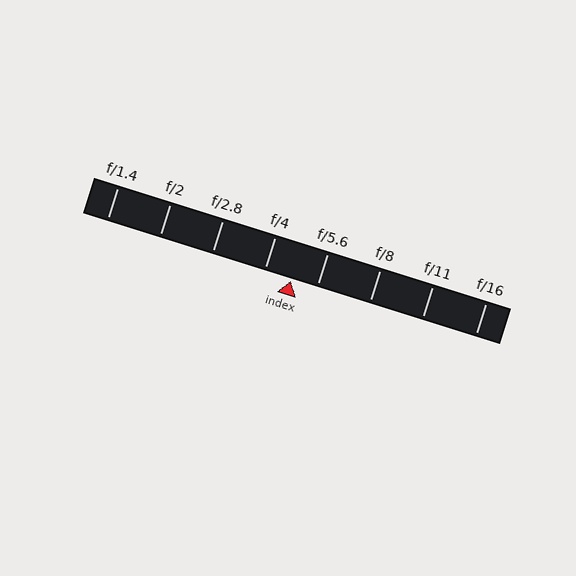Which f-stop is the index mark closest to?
The index mark is closest to f/5.6.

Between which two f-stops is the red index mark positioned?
The index mark is between f/4 and f/5.6.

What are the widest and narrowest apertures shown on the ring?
The widest aperture shown is f/1.4 and the narrowest is f/16.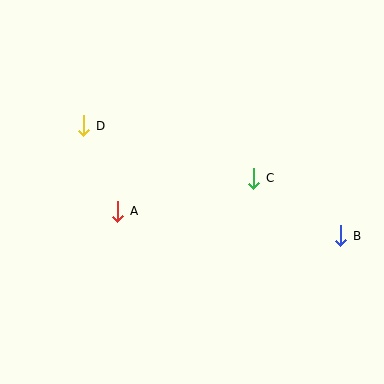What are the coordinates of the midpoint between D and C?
The midpoint between D and C is at (169, 152).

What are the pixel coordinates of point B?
Point B is at (341, 236).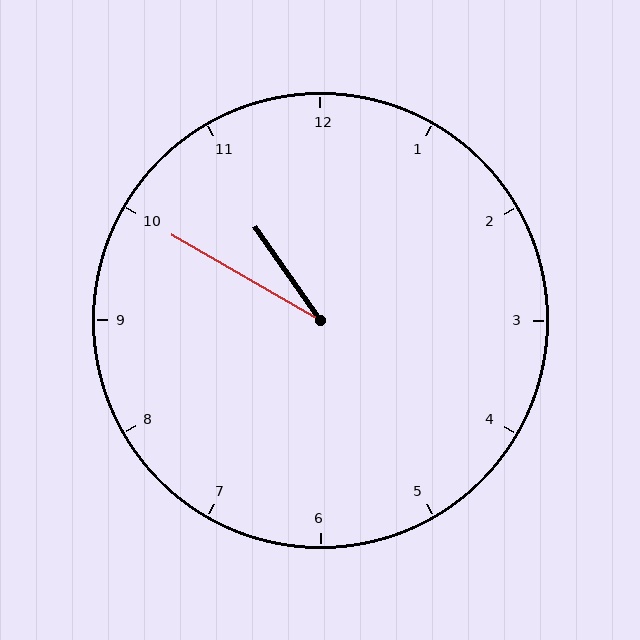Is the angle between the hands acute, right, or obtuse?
It is acute.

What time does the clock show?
10:50.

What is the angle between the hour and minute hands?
Approximately 25 degrees.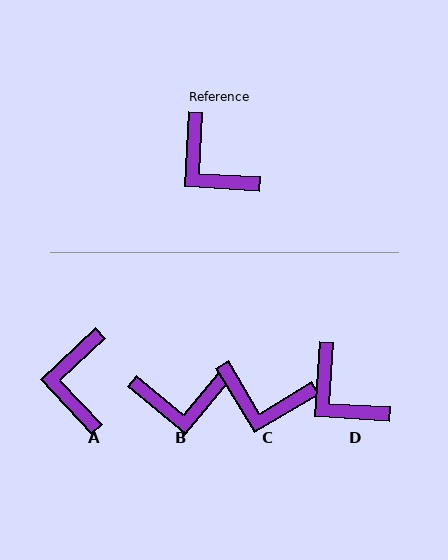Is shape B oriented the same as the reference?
No, it is off by about 54 degrees.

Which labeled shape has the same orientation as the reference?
D.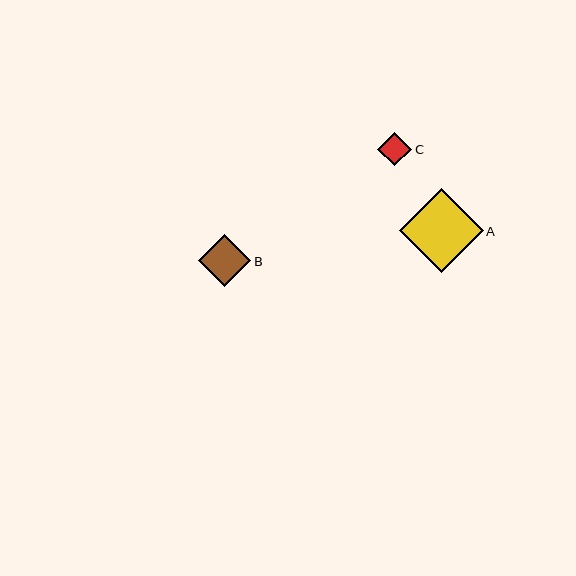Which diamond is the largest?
Diamond A is the largest with a size of approximately 84 pixels.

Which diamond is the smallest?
Diamond C is the smallest with a size of approximately 34 pixels.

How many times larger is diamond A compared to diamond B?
Diamond A is approximately 1.6 times the size of diamond B.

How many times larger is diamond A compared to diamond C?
Diamond A is approximately 2.5 times the size of diamond C.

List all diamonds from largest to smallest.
From largest to smallest: A, B, C.